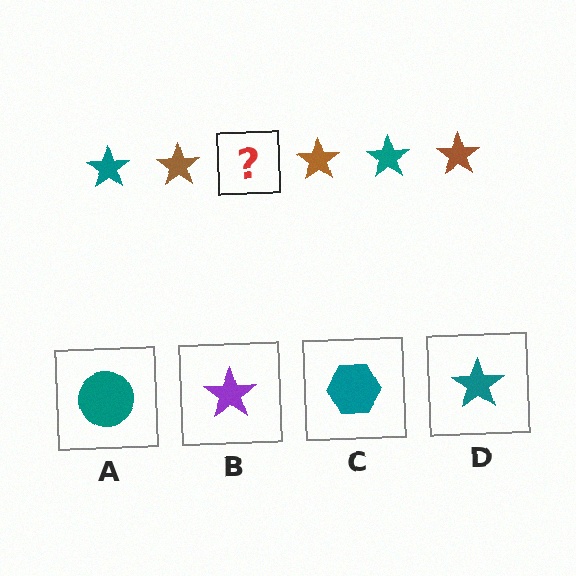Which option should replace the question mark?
Option D.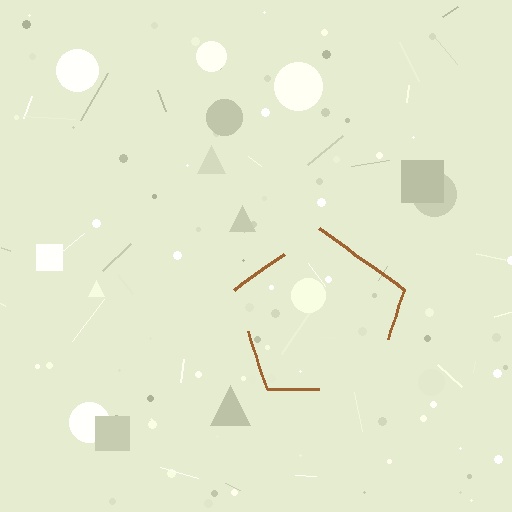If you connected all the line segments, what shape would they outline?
They would outline a pentagon.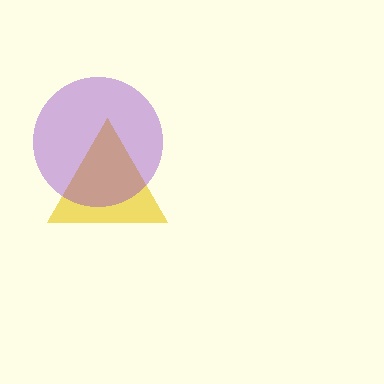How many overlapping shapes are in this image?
There are 2 overlapping shapes in the image.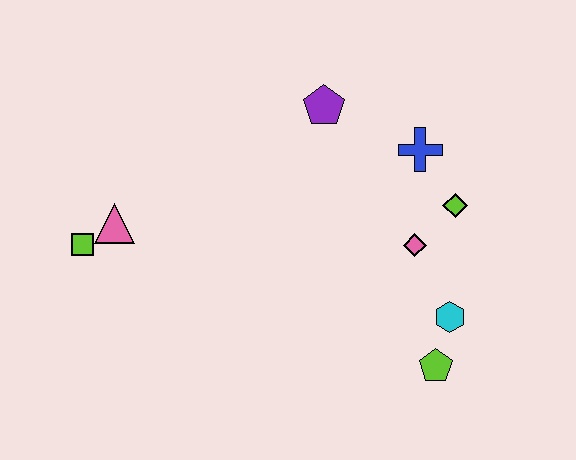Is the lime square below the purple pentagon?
Yes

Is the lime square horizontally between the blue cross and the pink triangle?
No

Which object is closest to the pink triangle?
The lime square is closest to the pink triangle.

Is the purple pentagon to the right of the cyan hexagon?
No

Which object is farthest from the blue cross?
The lime square is farthest from the blue cross.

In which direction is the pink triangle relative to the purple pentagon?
The pink triangle is to the left of the purple pentagon.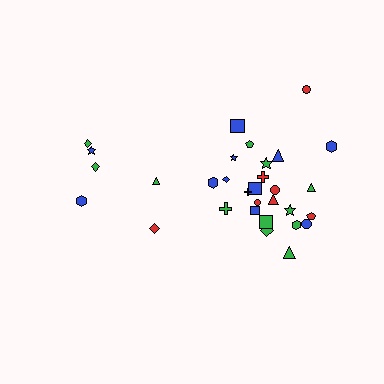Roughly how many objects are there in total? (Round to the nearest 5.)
Roughly 30 objects in total.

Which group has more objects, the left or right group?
The right group.